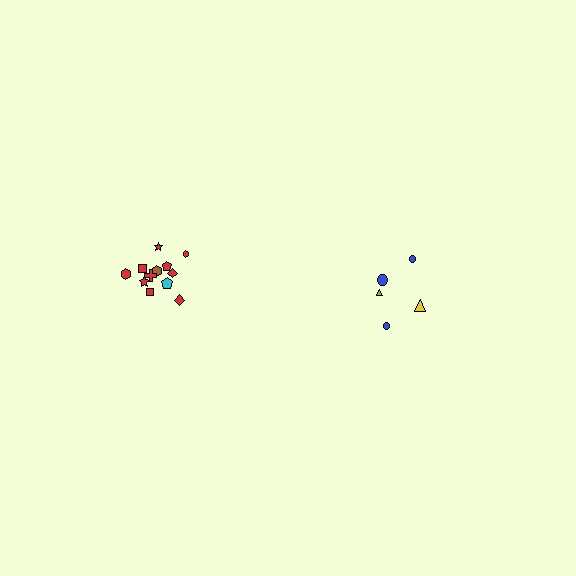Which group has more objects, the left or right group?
The left group.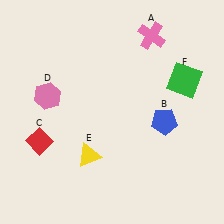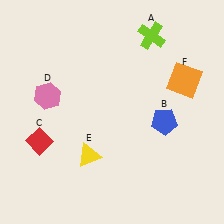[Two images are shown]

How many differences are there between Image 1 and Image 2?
There are 2 differences between the two images.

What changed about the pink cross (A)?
In Image 1, A is pink. In Image 2, it changed to lime.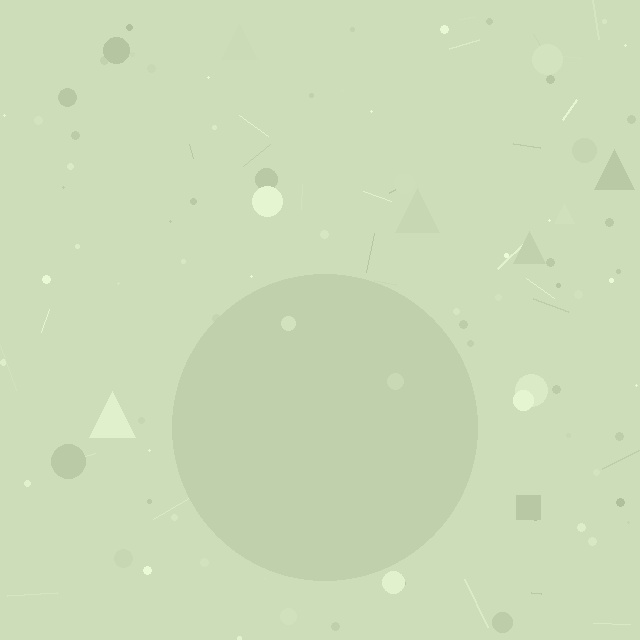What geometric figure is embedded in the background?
A circle is embedded in the background.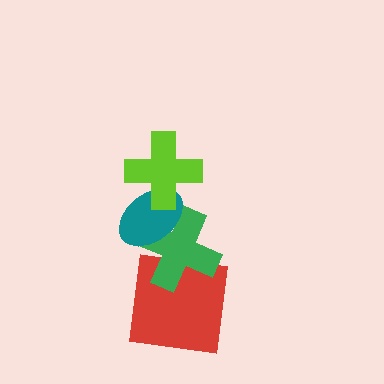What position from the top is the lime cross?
The lime cross is 1st from the top.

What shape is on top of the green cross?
The teal ellipse is on top of the green cross.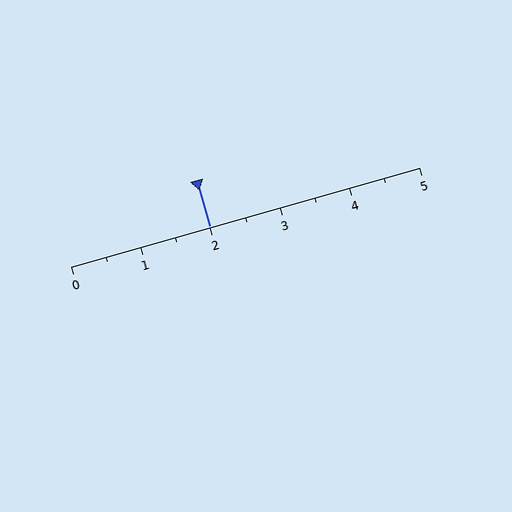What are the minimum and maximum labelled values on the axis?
The axis runs from 0 to 5.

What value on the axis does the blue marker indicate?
The marker indicates approximately 2.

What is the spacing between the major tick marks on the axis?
The major ticks are spaced 1 apart.